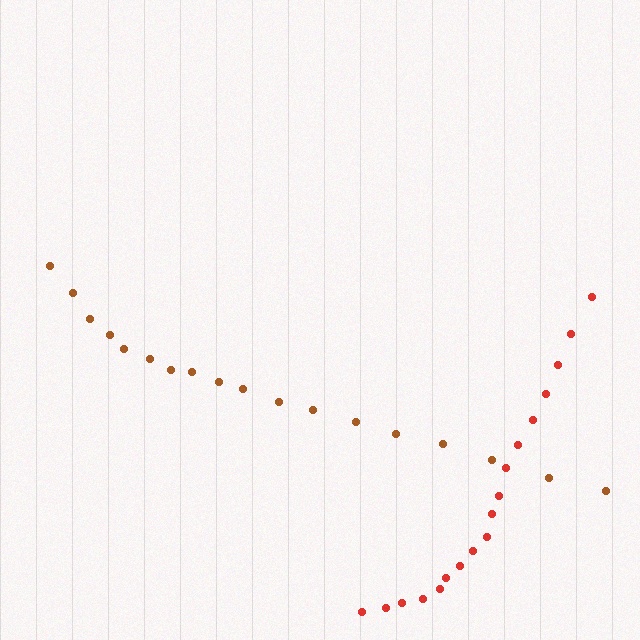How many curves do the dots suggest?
There are 2 distinct paths.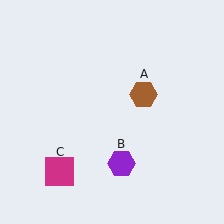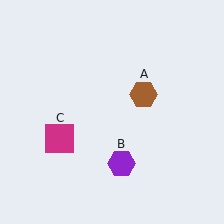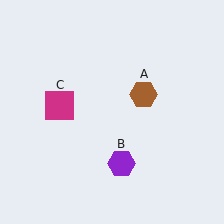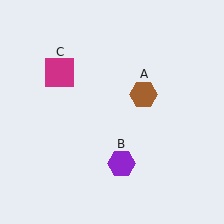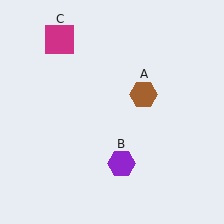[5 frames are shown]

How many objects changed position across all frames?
1 object changed position: magenta square (object C).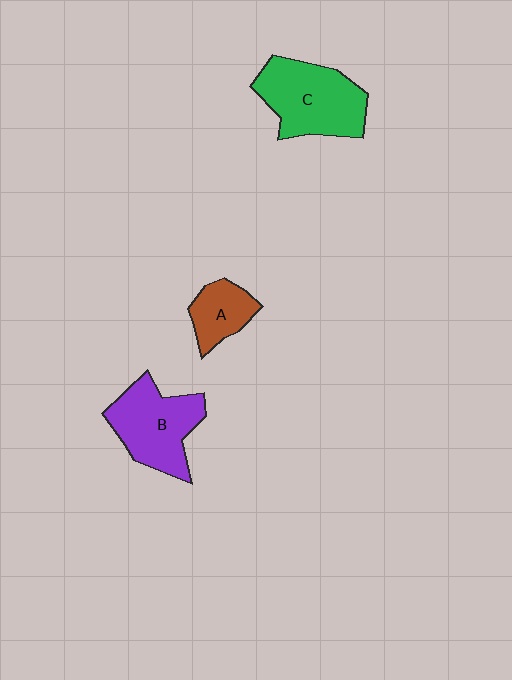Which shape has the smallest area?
Shape A (brown).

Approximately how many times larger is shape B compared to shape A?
Approximately 1.9 times.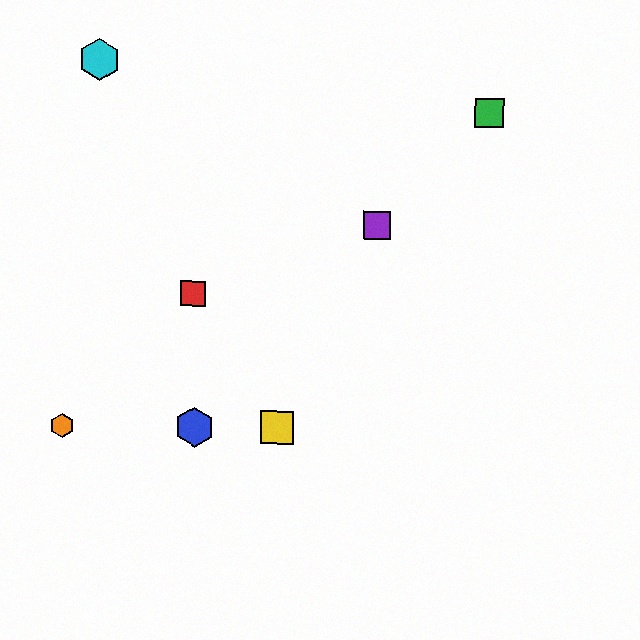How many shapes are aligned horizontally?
3 shapes (the blue hexagon, the yellow square, the orange hexagon) are aligned horizontally.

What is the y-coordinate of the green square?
The green square is at y≈113.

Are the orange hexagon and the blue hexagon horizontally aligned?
Yes, both are at y≈425.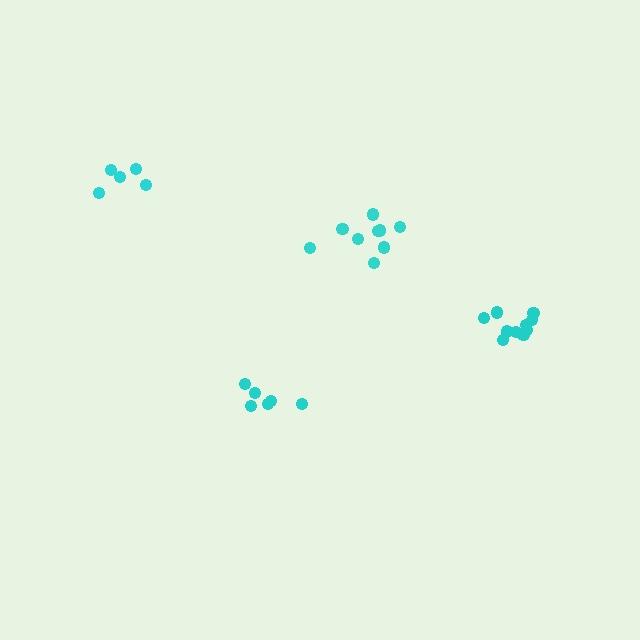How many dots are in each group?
Group 1: 6 dots, Group 2: 5 dots, Group 3: 9 dots, Group 4: 10 dots (30 total).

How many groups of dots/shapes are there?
There are 4 groups.